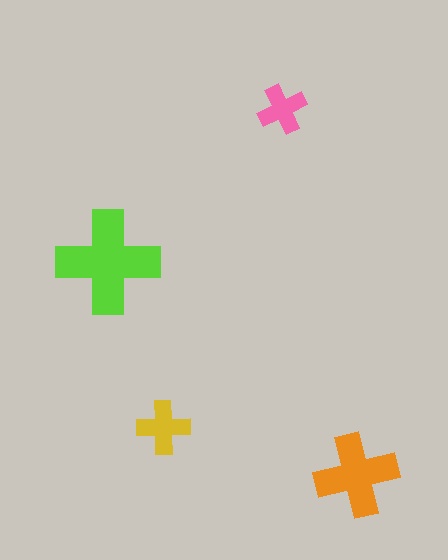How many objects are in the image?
There are 4 objects in the image.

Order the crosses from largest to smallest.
the lime one, the orange one, the yellow one, the pink one.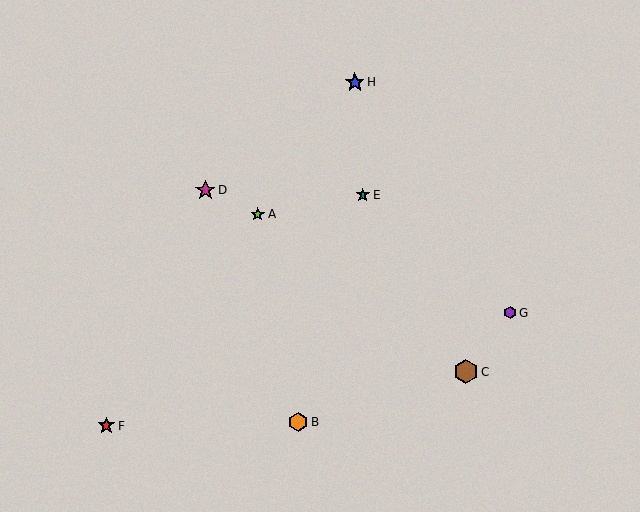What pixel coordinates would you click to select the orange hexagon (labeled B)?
Click at (298, 422) to select the orange hexagon B.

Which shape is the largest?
The brown hexagon (labeled C) is the largest.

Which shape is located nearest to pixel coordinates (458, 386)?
The brown hexagon (labeled C) at (466, 372) is nearest to that location.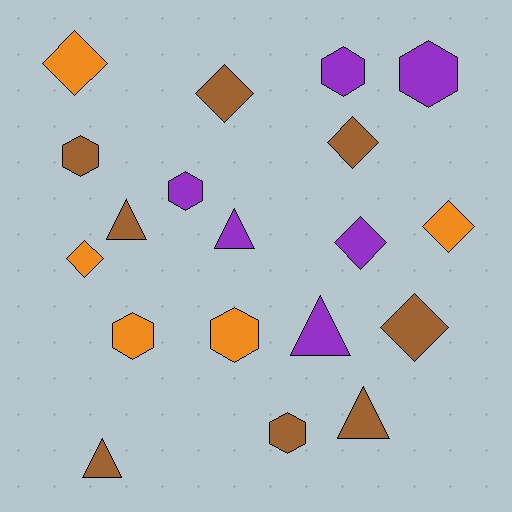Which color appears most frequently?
Brown, with 8 objects.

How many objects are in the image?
There are 19 objects.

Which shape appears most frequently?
Diamond, with 7 objects.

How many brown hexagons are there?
There are 2 brown hexagons.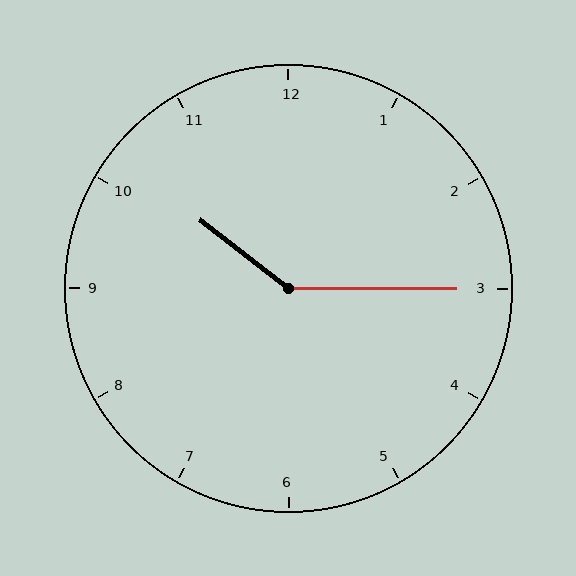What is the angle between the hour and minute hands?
Approximately 142 degrees.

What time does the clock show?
10:15.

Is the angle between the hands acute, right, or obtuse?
It is obtuse.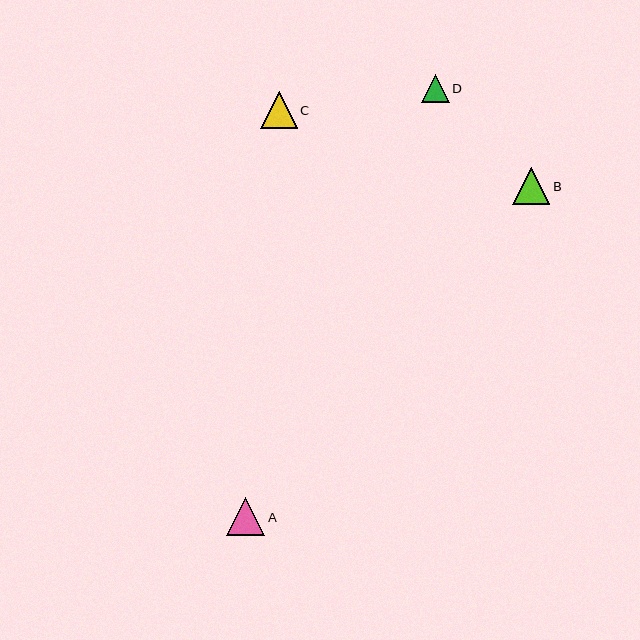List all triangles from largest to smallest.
From largest to smallest: A, B, C, D.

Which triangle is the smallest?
Triangle D is the smallest with a size of approximately 28 pixels.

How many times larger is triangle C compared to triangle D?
Triangle C is approximately 1.3 times the size of triangle D.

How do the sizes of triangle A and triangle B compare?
Triangle A and triangle B are approximately the same size.